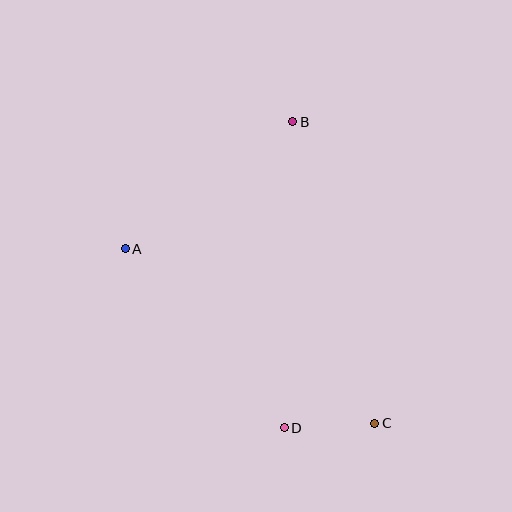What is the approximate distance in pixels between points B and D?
The distance between B and D is approximately 306 pixels.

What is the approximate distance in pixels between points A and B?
The distance between A and B is approximately 211 pixels.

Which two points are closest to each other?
Points C and D are closest to each other.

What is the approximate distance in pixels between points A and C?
The distance between A and C is approximately 305 pixels.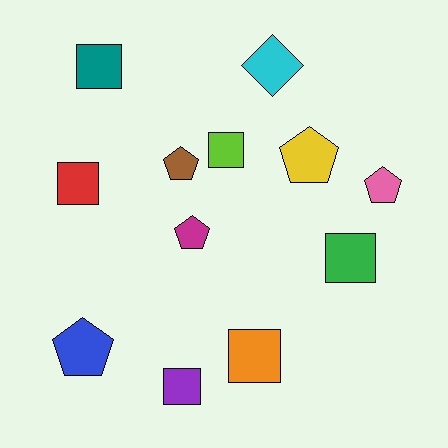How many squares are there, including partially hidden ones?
There are 6 squares.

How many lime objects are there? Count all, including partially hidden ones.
There is 1 lime object.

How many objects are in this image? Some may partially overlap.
There are 12 objects.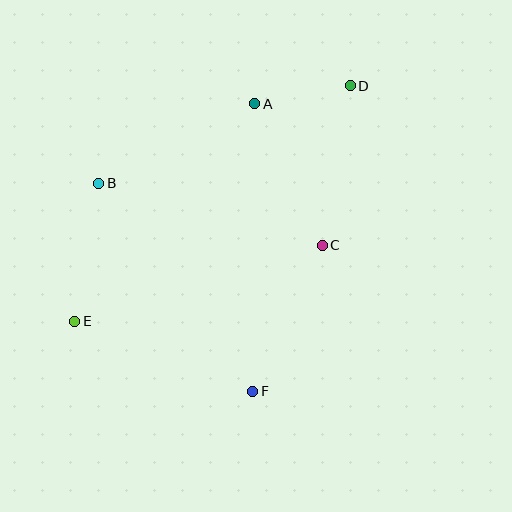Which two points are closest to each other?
Points A and D are closest to each other.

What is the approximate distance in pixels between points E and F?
The distance between E and F is approximately 191 pixels.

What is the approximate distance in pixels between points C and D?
The distance between C and D is approximately 162 pixels.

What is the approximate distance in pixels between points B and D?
The distance between B and D is approximately 270 pixels.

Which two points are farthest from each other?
Points D and E are farthest from each other.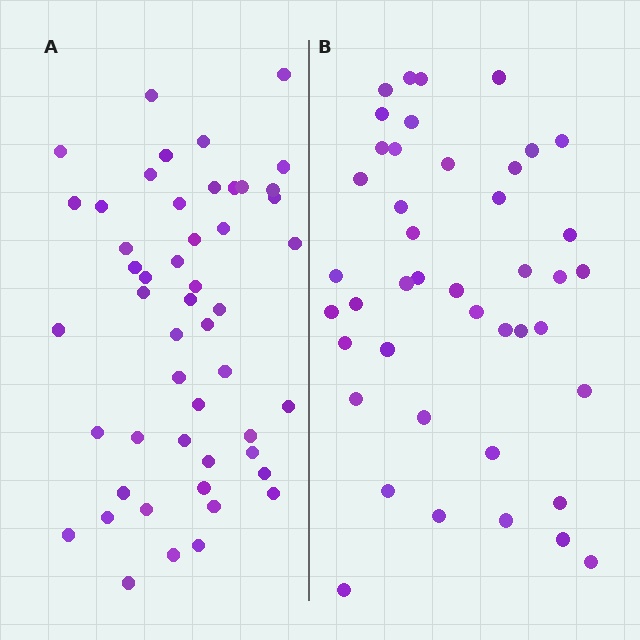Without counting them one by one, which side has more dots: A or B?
Region A (the left region) has more dots.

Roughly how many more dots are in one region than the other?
Region A has roughly 8 or so more dots than region B.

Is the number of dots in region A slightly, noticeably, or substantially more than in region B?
Region A has only slightly more — the two regions are fairly close. The ratio is roughly 1.2 to 1.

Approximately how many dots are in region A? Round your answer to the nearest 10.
About 50 dots.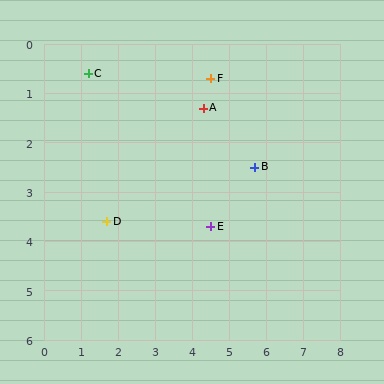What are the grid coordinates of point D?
Point D is at approximately (1.7, 3.6).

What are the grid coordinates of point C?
Point C is at approximately (1.2, 0.6).